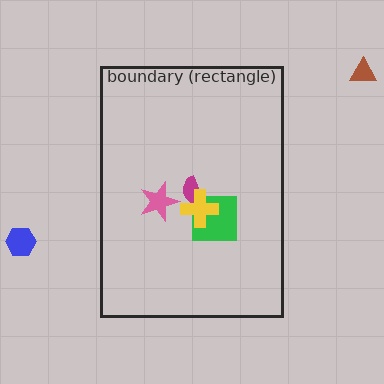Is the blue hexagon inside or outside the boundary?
Outside.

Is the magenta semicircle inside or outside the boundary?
Inside.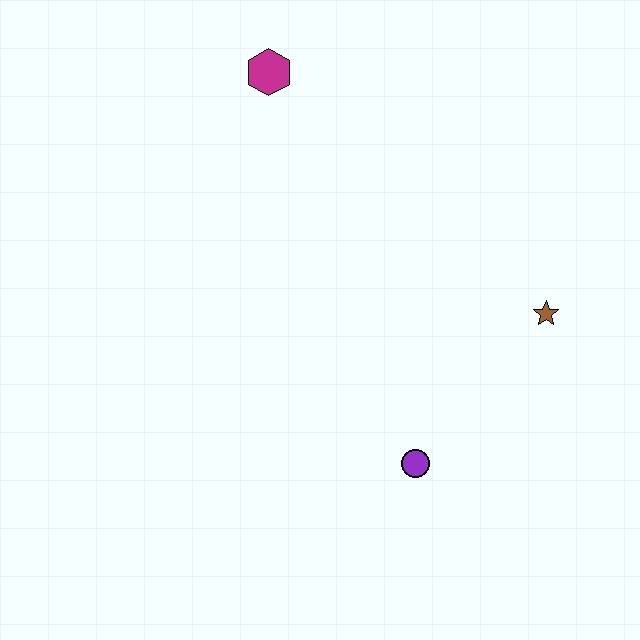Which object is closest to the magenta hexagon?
The brown star is closest to the magenta hexagon.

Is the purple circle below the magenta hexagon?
Yes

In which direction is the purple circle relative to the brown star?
The purple circle is below the brown star.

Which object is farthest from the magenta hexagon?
The purple circle is farthest from the magenta hexagon.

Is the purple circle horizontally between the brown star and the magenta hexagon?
Yes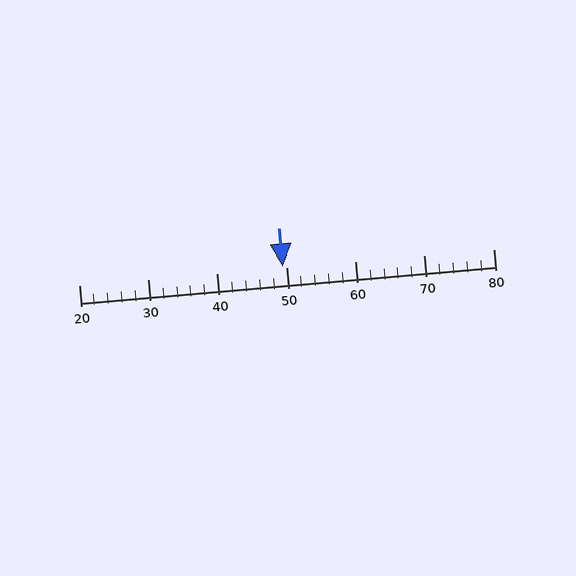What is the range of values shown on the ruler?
The ruler shows values from 20 to 80.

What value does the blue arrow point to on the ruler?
The blue arrow points to approximately 50.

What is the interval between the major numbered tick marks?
The major tick marks are spaced 10 units apart.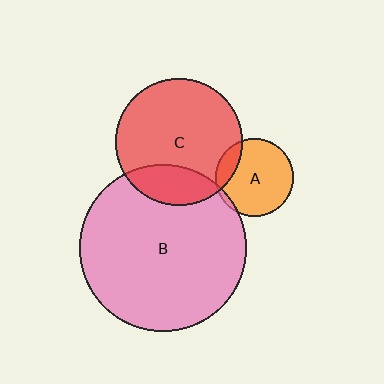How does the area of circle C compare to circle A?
Approximately 2.7 times.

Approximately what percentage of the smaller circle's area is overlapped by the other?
Approximately 20%.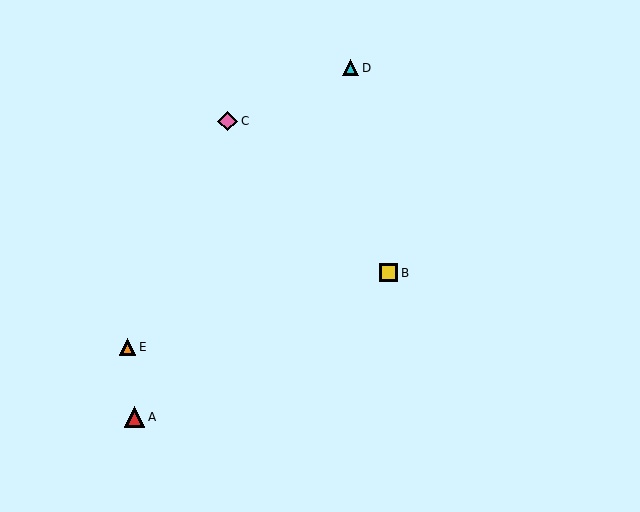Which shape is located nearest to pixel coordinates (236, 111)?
The pink diamond (labeled C) at (228, 121) is nearest to that location.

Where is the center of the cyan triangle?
The center of the cyan triangle is at (351, 68).